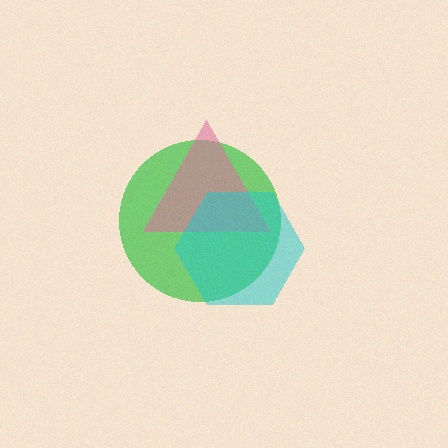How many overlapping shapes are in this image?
There are 3 overlapping shapes in the image.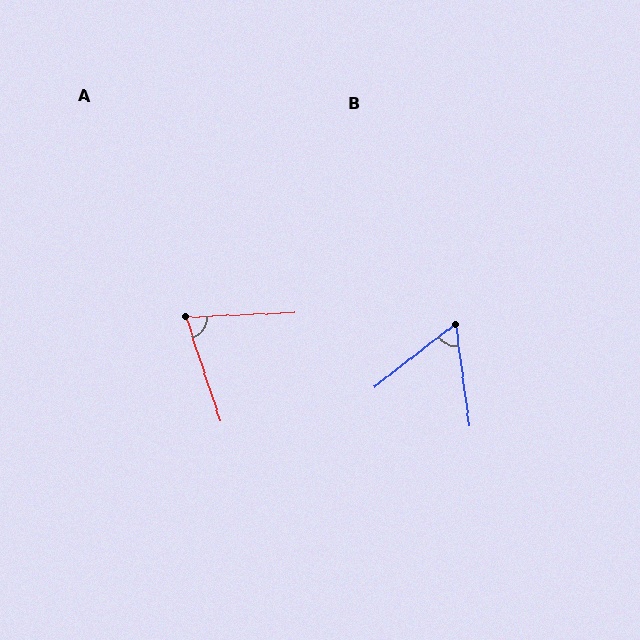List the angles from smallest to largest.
B (60°), A (74°).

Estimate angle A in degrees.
Approximately 74 degrees.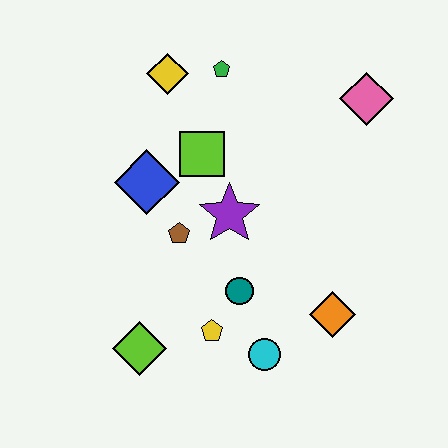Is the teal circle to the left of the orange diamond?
Yes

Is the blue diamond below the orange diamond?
No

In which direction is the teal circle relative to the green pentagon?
The teal circle is below the green pentagon.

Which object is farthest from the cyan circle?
The yellow diamond is farthest from the cyan circle.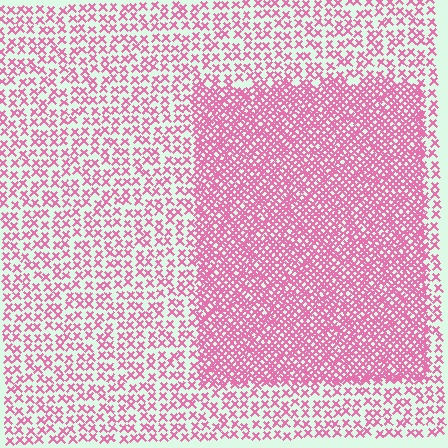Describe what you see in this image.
The image contains small pink elements arranged at two different densities. A rectangle-shaped region is visible where the elements are more densely packed than the surrounding area.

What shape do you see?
I see a rectangle.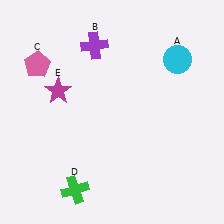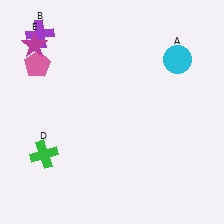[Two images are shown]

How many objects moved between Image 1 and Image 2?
3 objects moved between the two images.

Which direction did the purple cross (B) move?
The purple cross (B) moved left.